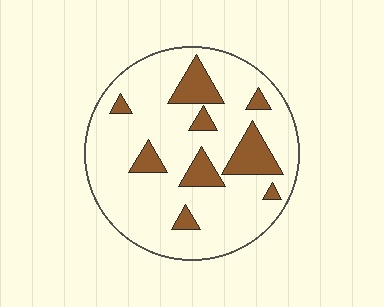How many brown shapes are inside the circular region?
9.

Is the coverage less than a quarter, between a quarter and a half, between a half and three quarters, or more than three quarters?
Less than a quarter.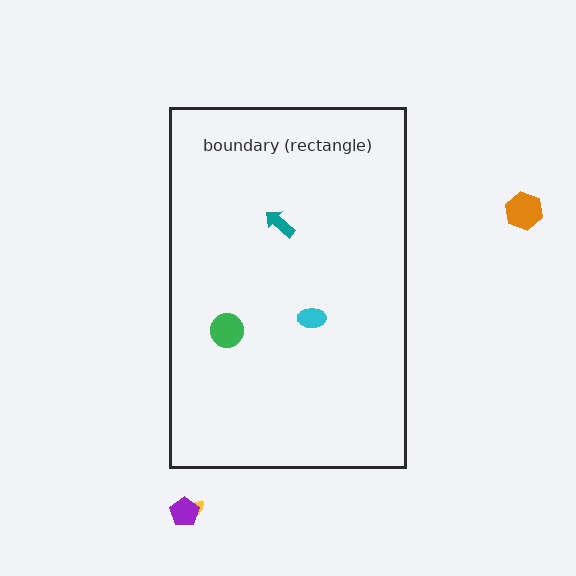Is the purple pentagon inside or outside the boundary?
Outside.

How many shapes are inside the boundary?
3 inside, 3 outside.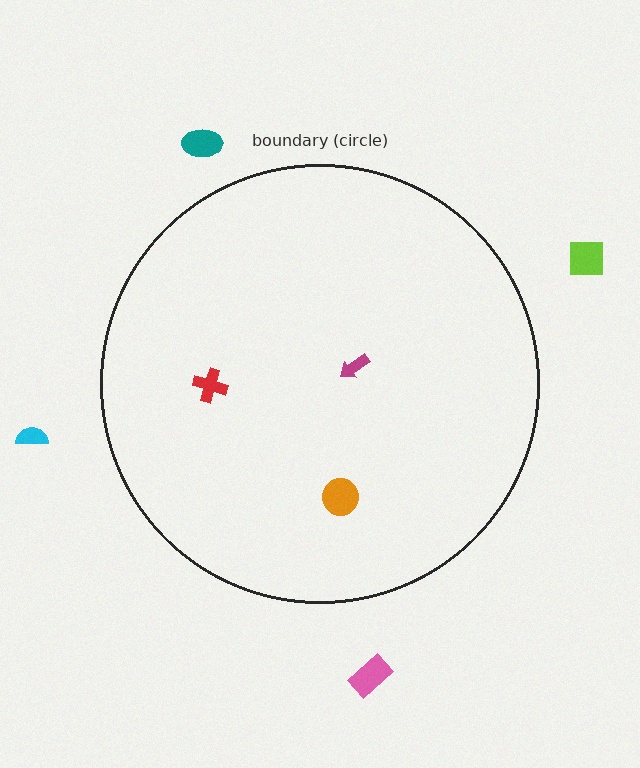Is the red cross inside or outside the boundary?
Inside.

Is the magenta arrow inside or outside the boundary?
Inside.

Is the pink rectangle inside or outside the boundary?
Outside.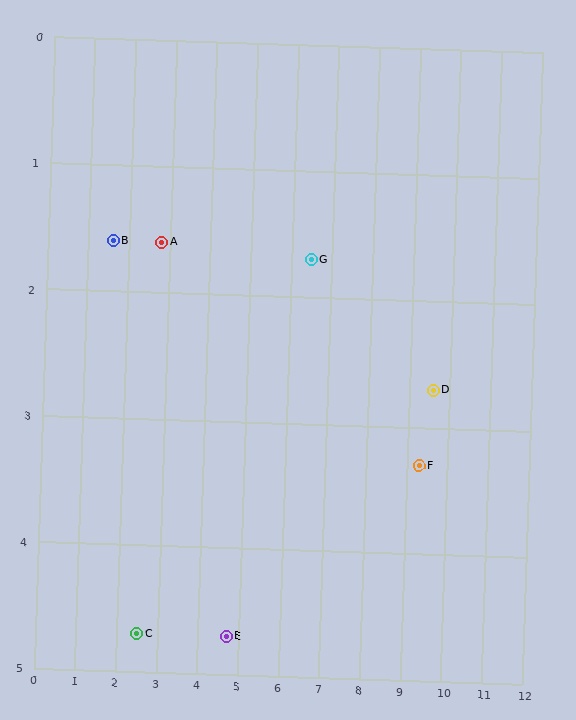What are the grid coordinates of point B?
Point B is at approximately (1.6, 1.6).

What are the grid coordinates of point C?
Point C is at approximately (2.5, 4.7).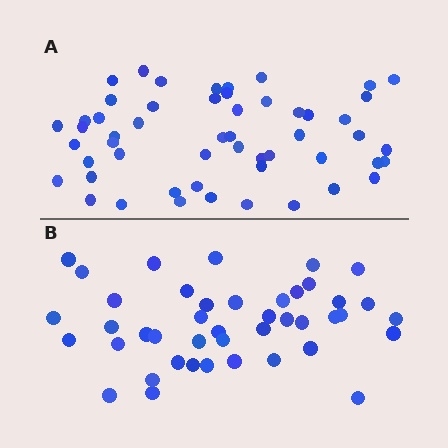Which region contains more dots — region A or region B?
Region A (the top region) has more dots.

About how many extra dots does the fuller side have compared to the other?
Region A has roughly 10 or so more dots than region B.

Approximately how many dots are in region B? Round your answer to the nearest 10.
About 40 dots. (The exact count is 43, which rounds to 40.)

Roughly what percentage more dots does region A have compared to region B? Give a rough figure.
About 25% more.